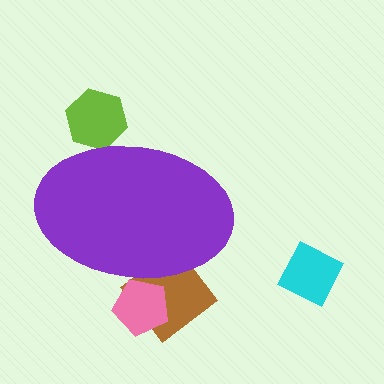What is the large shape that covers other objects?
A purple ellipse.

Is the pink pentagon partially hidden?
Yes, the pink pentagon is partially hidden behind the purple ellipse.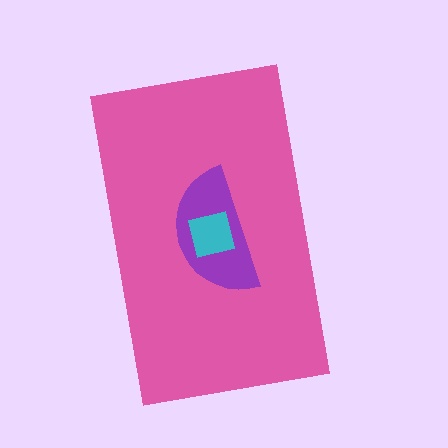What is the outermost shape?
The pink rectangle.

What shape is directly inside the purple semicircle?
The cyan square.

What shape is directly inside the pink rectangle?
The purple semicircle.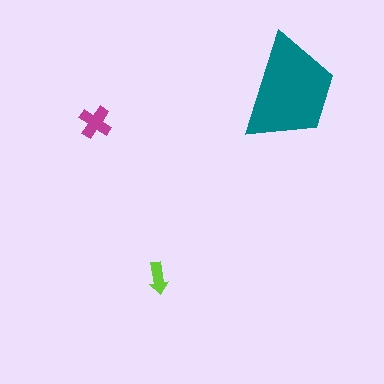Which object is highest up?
The teal trapezoid is topmost.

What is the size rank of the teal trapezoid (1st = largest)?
1st.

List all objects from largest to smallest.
The teal trapezoid, the magenta cross, the lime arrow.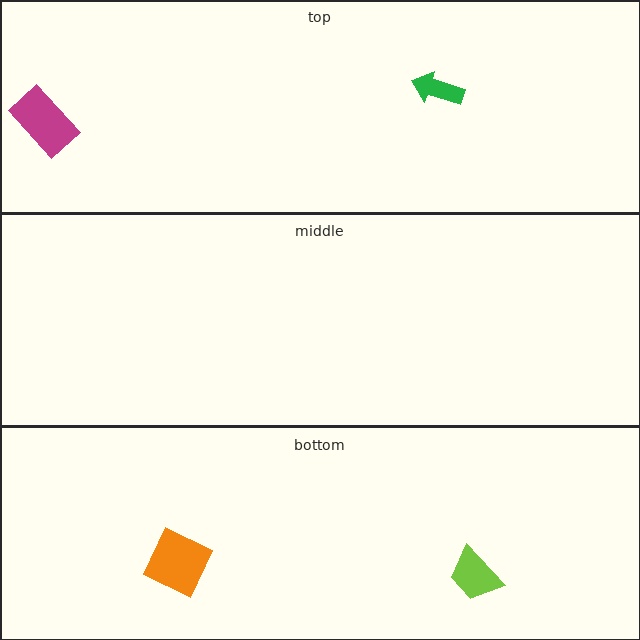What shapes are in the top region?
The green arrow, the magenta rectangle.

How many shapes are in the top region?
2.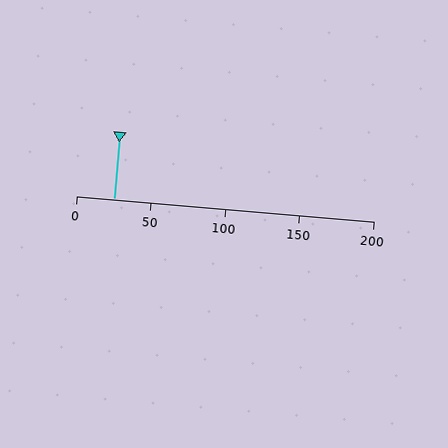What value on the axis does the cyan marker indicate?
The marker indicates approximately 25.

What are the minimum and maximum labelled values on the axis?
The axis runs from 0 to 200.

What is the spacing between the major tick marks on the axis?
The major ticks are spaced 50 apart.